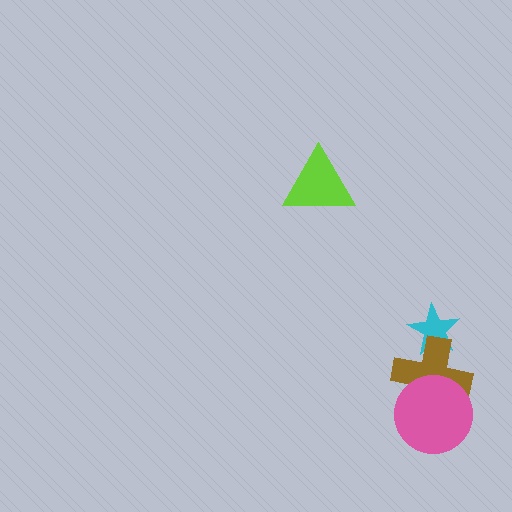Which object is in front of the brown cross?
The pink circle is in front of the brown cross.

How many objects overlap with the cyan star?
1 object overlaps with the cyan star.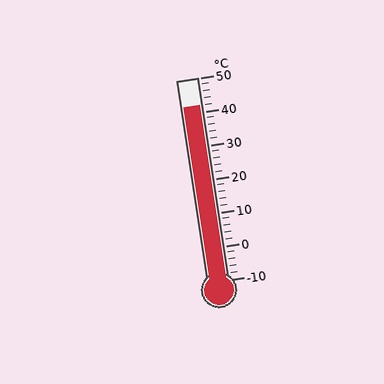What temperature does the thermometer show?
The thermometer shows approximately 42°C.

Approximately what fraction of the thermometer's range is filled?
The thermometer is filled to approximately 85% of its range.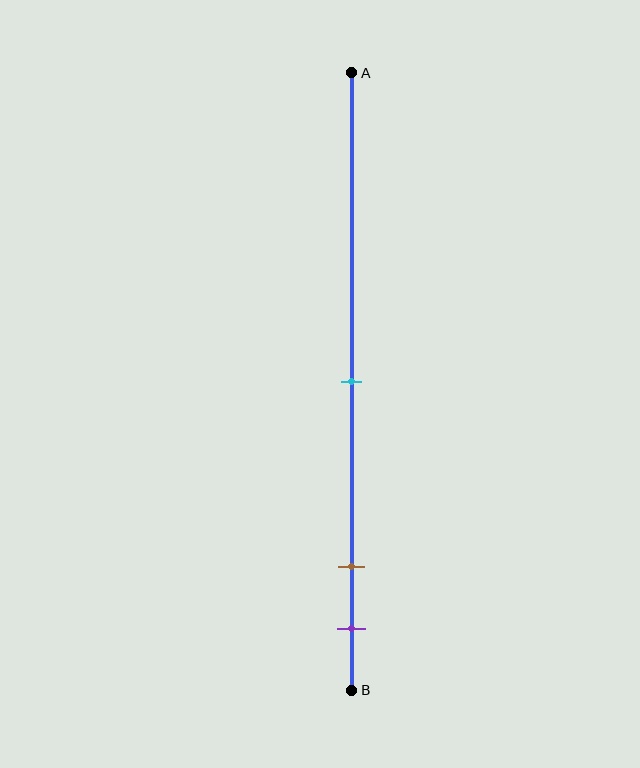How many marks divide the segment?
There are 3 marks dividing the segment.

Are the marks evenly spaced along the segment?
No, the marks are not evenly spaced.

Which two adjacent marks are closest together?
The brown and purple marks are the closest adjacent pair.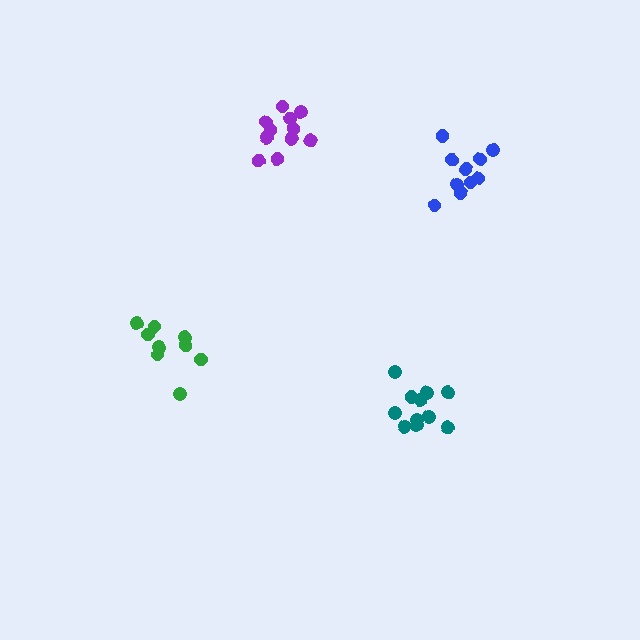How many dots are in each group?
Group 1: 11 dots, Group 2: 11 dots, Group 3: 10 dots, Group 4: 9 dots (41 total).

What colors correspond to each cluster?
The clusters are colored: teal, purple, blue, green.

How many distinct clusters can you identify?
There are 4 distinct clusters.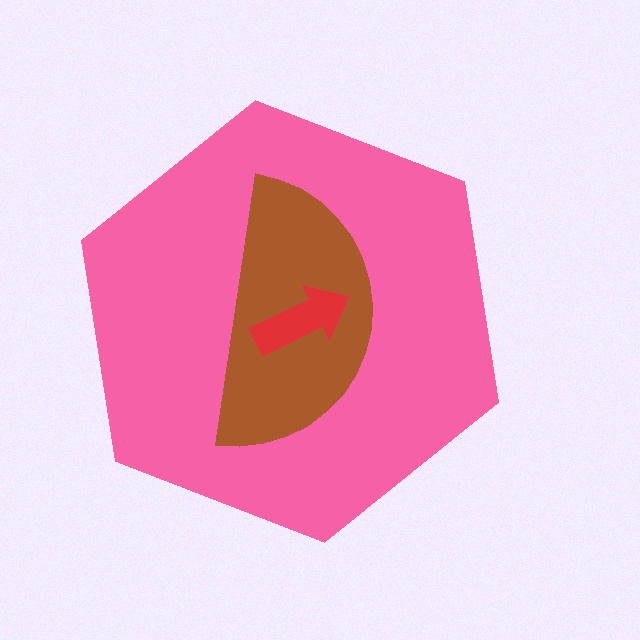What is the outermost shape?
The pink hexagon.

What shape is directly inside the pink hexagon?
The brown semicircle.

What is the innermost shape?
The red arrow.